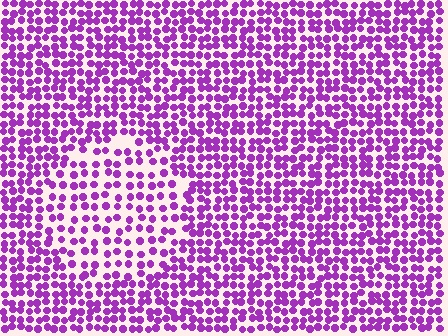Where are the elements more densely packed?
The elements are more densely packed outside the circle boundary.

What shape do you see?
I see a circle.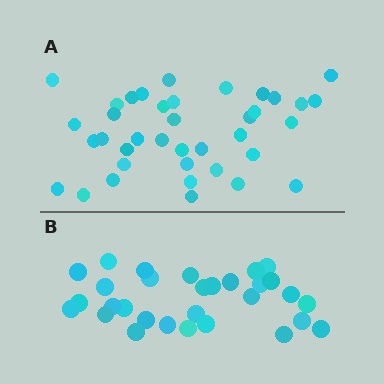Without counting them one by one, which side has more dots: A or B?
Region A (the top region) has more dots.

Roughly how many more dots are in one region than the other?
Region A has roughly 8 or so more dots than region B.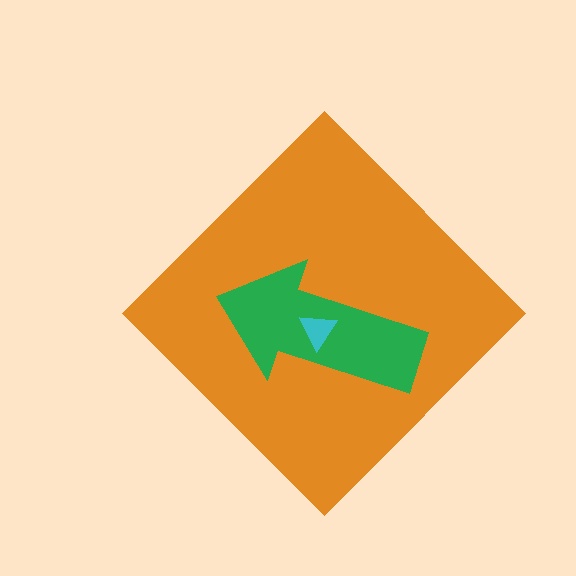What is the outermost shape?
The orange diamond.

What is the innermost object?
The cyan triangle.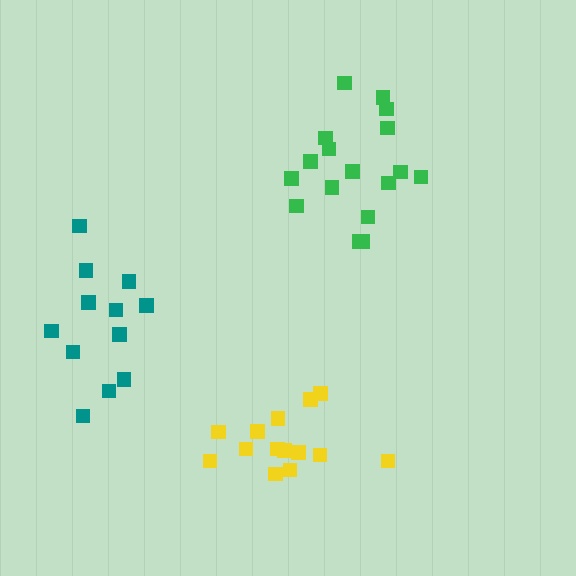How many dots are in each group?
Group 1: 17 dots, Group 2: 12 dots, Group 3: 14 dots (43 total).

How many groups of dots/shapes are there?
There are 3 groups.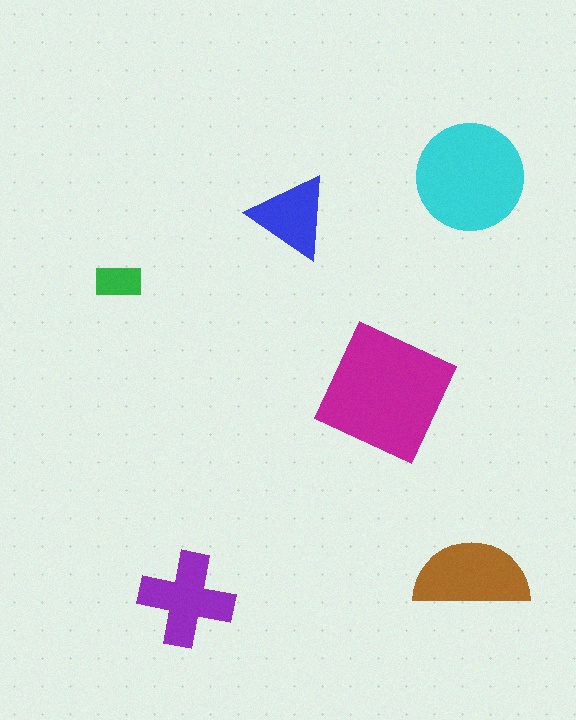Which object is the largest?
The magenta square.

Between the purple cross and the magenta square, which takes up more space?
The magenta square.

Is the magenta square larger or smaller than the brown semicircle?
Larger.